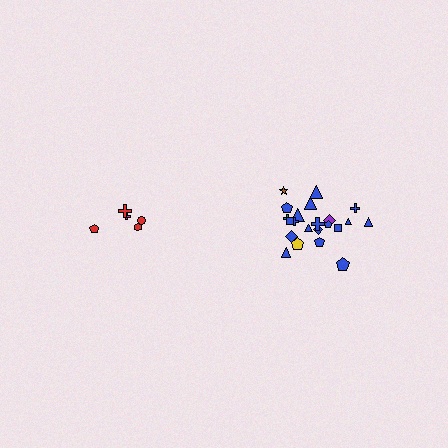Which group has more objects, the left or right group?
The right group.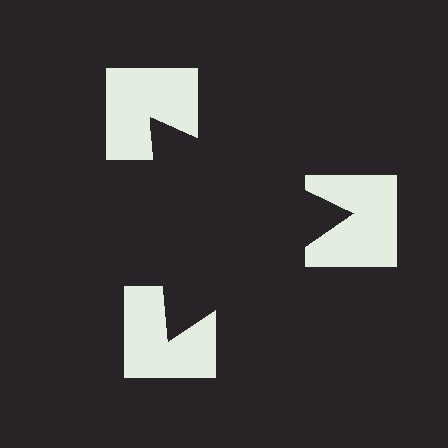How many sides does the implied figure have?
3 sides.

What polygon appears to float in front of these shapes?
An illusory triangle — its edges are inferred from the aligned wedge cuts in the notched squares, not physically drawn.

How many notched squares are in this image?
There are 3 — one at each vertex of the illusory triangle.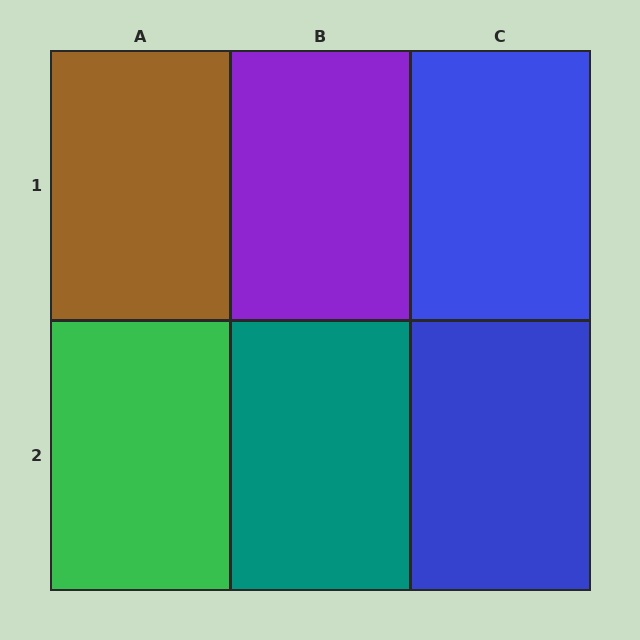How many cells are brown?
1 cell is brown.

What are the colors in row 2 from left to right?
Green, teal, blue.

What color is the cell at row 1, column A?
Brown.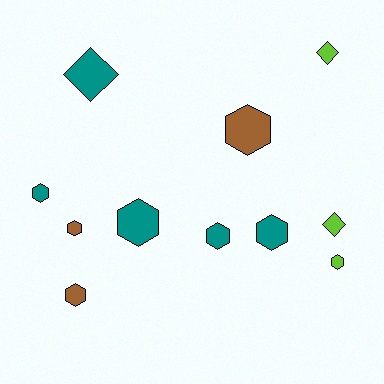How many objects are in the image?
There are 11 objects.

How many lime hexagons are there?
There is 1 lime hexagon.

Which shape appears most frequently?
Hexagon, with 8 objects.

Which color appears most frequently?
Teal, with 5 objects.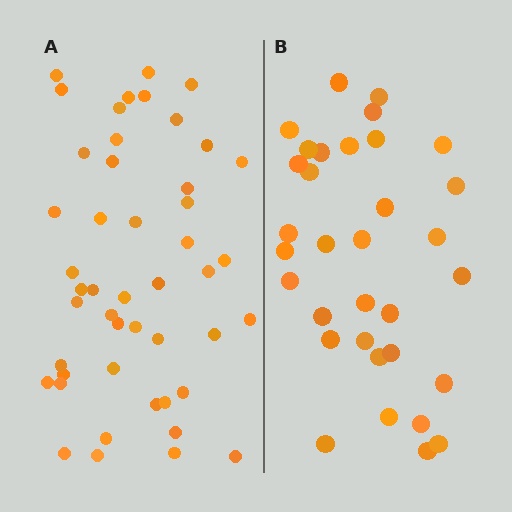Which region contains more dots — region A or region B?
Region A (the left region) has more dots.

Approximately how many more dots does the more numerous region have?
Region A has approximately 15 more dots than region B.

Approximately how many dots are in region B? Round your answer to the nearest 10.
About 30 dots. (The exact count is 33, which rounds to 30.)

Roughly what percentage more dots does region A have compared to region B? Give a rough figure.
About 40% more.